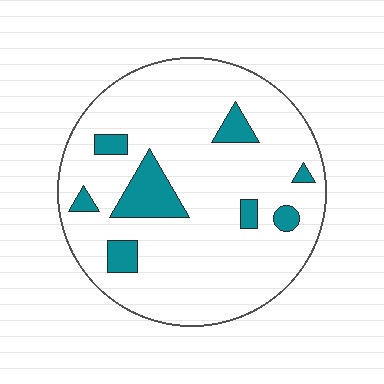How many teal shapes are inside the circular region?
8.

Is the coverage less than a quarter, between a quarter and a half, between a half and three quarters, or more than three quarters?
Less than a quarter.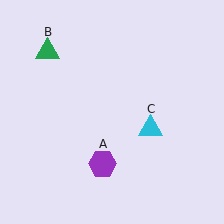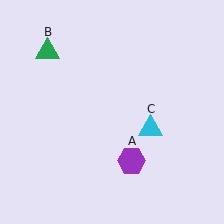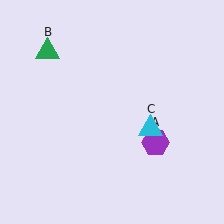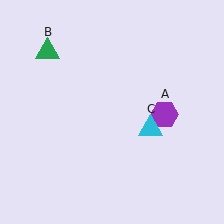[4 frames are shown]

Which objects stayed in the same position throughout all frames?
Green triangle (object B) and cyan triangle (object C) remained stationary.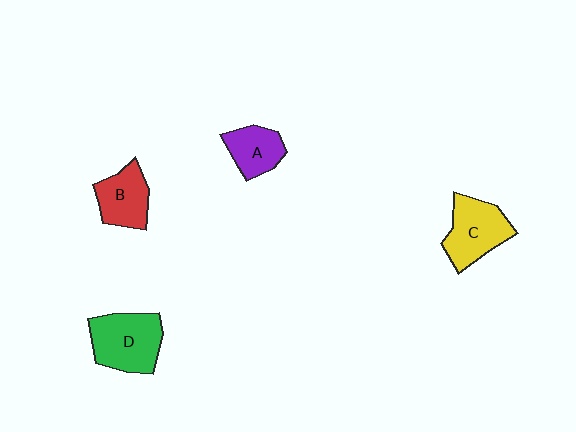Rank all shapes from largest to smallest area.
From largest to smallest: D (green), C (yellow), B (red), A (purple).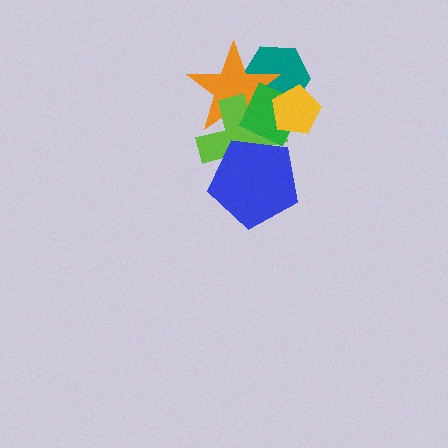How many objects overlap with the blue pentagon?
2 objects overlap with the blue pentagon.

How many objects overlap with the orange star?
4 objects overlap with the orange star.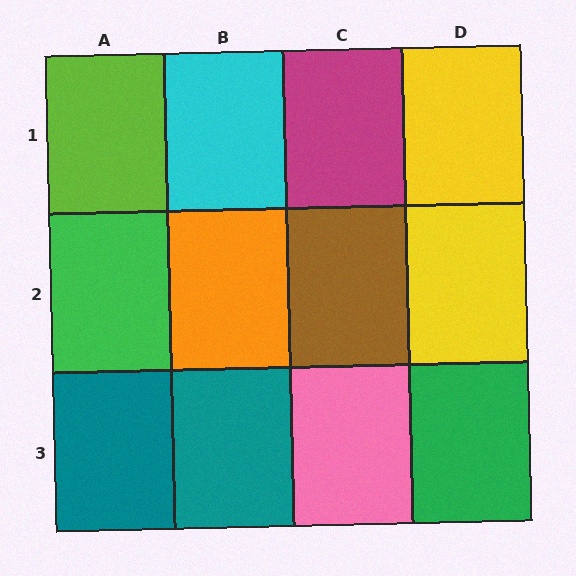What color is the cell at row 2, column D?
Yellow.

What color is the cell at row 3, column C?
Pink.